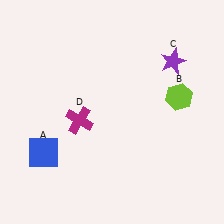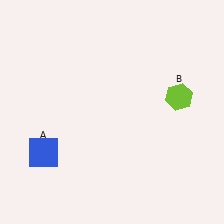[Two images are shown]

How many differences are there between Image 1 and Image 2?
There are 2 differences between the two images.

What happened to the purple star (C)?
The purple star (C) was removed in Image 2. It was in the top-right area of Image 1.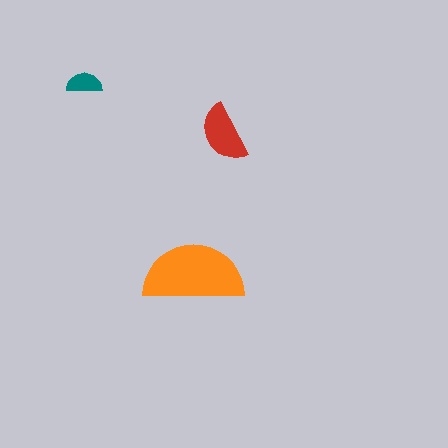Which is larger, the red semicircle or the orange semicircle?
The orange one.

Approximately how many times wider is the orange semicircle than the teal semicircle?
About 3 times wider.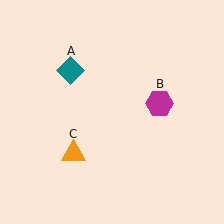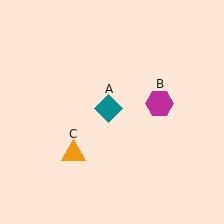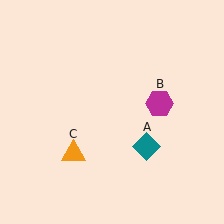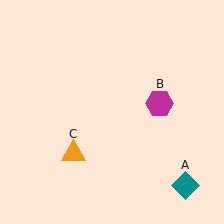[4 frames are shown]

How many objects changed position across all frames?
1 object changed position: teal diamond (object A).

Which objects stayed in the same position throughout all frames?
Magenta hexagon (object B) and orange triangle (object C) remained stationary.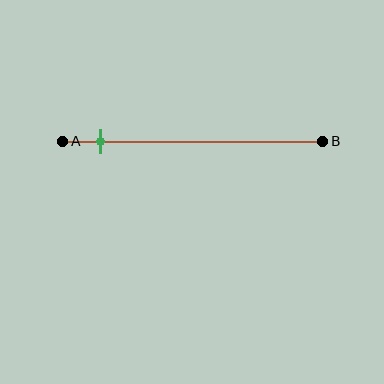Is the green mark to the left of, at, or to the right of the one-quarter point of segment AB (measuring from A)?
The green mark is to the left of the one-quarter point of segment AB.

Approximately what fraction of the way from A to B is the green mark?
The green mark is approximately 15% of the way from A to B.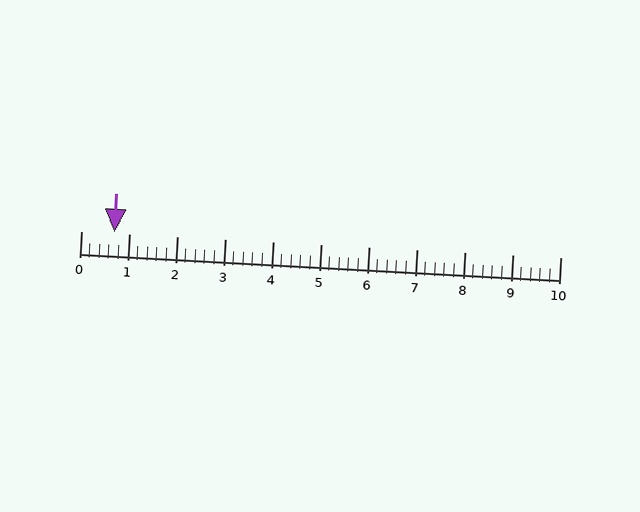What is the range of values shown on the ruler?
The ruler shows values from 0 to 10.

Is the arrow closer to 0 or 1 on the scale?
The arrow is closer to 1.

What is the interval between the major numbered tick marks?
The major tick marks are spaced 1 units apart.